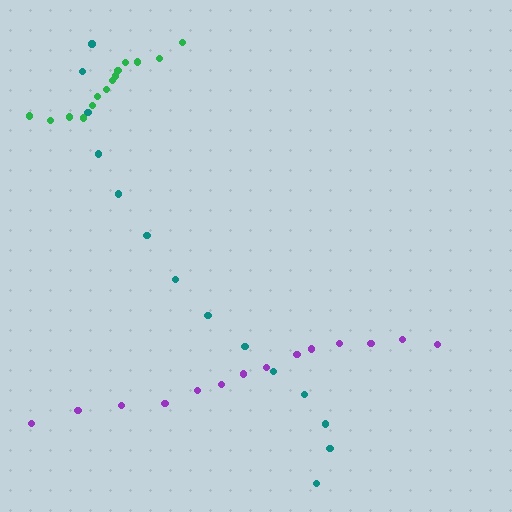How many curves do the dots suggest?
There are 3 distinct paths.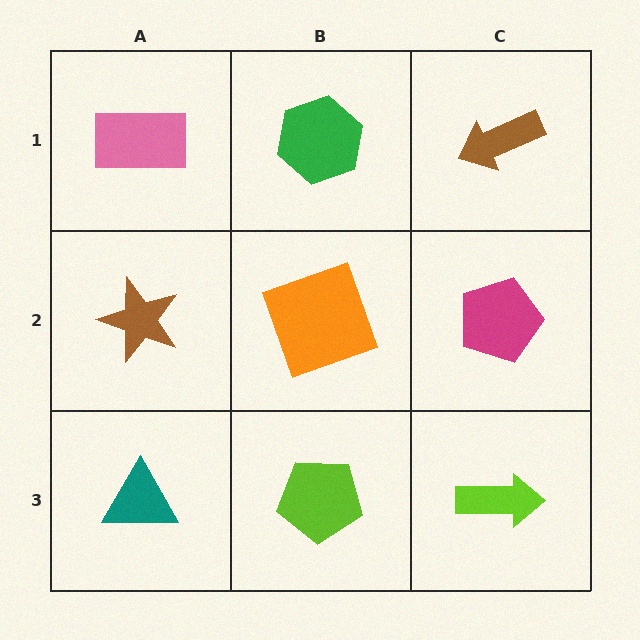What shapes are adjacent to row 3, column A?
A brown star (row 2, column A), a lime pentagon (row 3, column B).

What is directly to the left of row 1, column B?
A pink rectangle.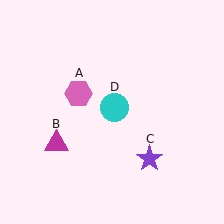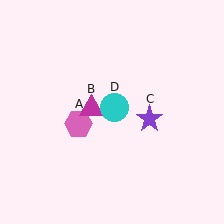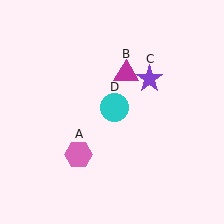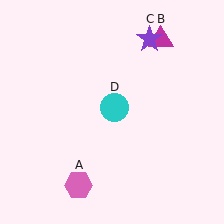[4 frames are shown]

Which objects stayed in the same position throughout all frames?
Cyan circle (object D) remained stationary.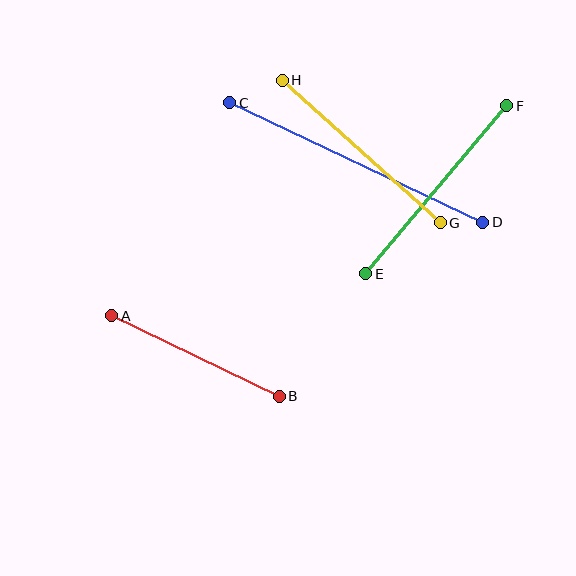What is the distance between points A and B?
The distance is approximately 186 pixels.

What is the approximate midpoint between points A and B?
The midpoint is at approximately (196, 356) pixels.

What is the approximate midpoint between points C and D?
The midpoint is at approximately (356, 163) pixels.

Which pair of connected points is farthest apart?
Points C and D are farthest apart.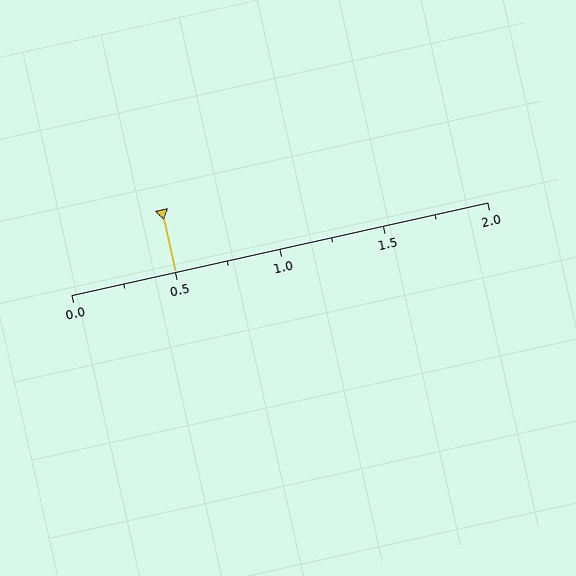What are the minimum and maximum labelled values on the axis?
The axis runs from 0.0 to 2.0.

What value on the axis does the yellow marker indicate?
The marker indicates approximately 0.5.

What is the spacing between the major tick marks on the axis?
The major ticks are spaced 0.5 apart.